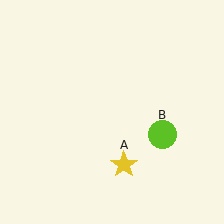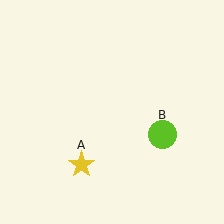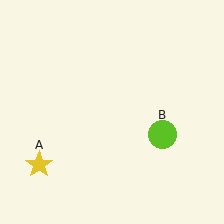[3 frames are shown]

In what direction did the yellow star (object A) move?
The yellow star (object A) moved left.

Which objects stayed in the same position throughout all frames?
Lime circle (object B) remained stationary.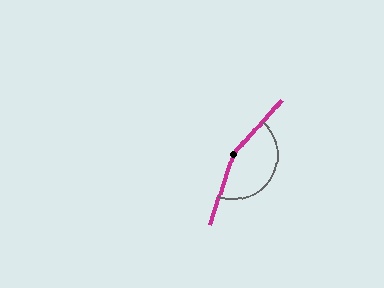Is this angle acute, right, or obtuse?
It is obtuse.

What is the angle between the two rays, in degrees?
Approximately 157 degrees.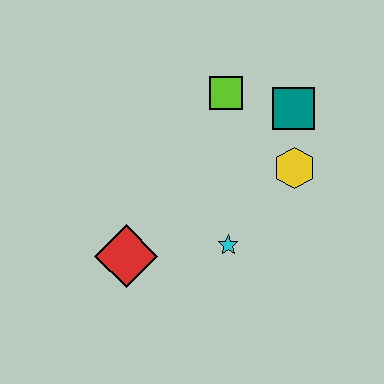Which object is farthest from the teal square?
The red diamond is farthest from the teal square.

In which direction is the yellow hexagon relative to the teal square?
The yellow hexagon is below the teal square.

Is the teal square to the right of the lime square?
Yes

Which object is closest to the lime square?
The teal square is closest to the lime square.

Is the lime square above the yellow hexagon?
Yes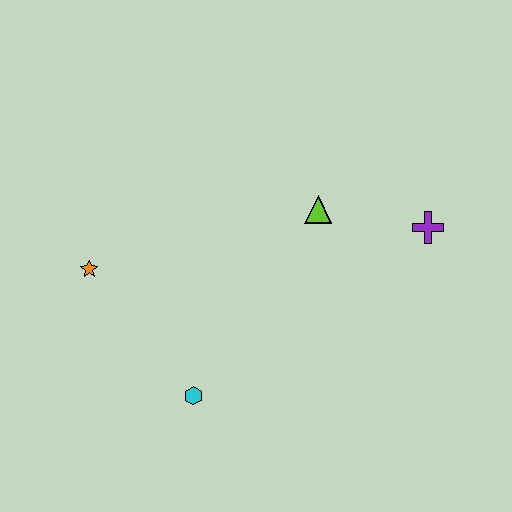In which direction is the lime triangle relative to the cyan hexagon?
The lime triangle is above the cyan hexagon.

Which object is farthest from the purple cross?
The orange star is farthest from the purple cross.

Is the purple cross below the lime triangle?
Yes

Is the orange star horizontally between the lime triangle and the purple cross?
No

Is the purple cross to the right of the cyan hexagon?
Yes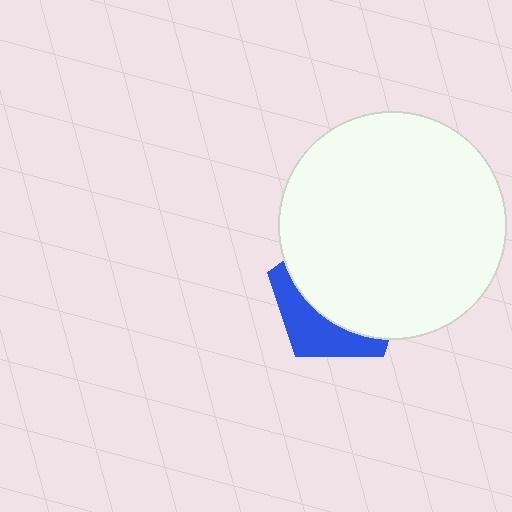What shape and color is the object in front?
The object in front is a white circle.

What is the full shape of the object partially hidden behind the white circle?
The partially hidden object is a blue pentagon.